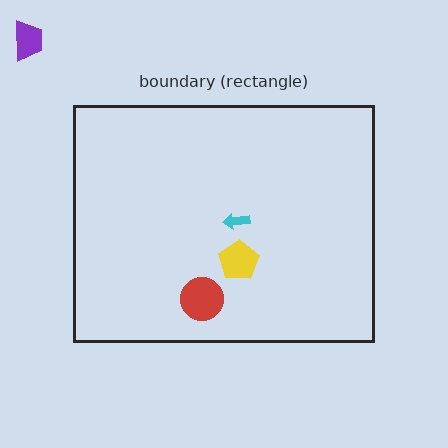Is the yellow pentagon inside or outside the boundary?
Inside.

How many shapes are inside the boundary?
3 inside, 1 outside.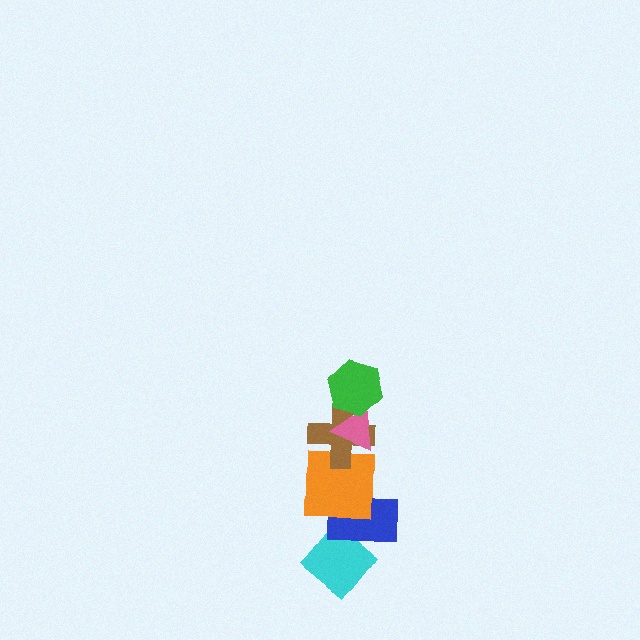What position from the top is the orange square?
The orange square is 4th from the top.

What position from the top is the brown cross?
The brown cross is 3rd from the top.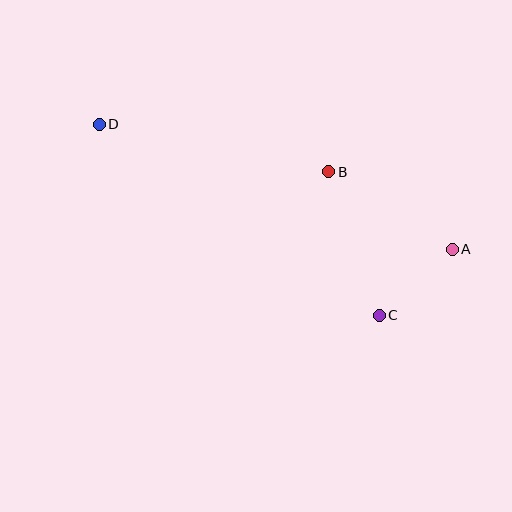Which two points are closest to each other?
Points A and C are closest to each other.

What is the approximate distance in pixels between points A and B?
The distance between A and B is approximately 146 pixels.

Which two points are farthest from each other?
Points A and D are farthest from each other.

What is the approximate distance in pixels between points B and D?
The distance between B and D is approximately 234 pixels.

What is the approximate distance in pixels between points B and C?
The distance between B and C is approximately 152 pixels.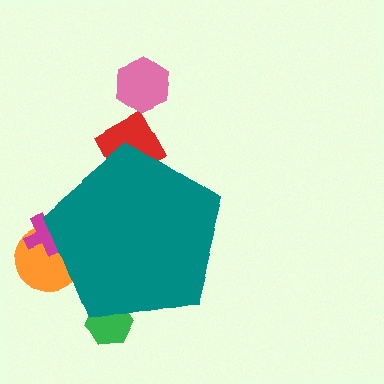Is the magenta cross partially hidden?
Yes, the magenta cross is partially hidden behind the teal pentagon.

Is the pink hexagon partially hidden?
No, the pink hexagon is fully visible.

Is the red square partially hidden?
Yes, the red square is partially hidden behind the teal pentagon.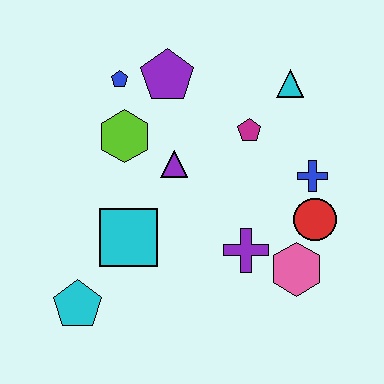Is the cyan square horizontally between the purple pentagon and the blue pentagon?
Yes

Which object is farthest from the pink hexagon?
The blue pentagon is farthest from the pink hexagon.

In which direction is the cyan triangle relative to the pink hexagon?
The cyan triangle is above the pink hexagon.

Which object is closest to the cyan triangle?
The magenta pentagon is closest to the cyan triangle.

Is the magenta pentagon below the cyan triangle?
Yes